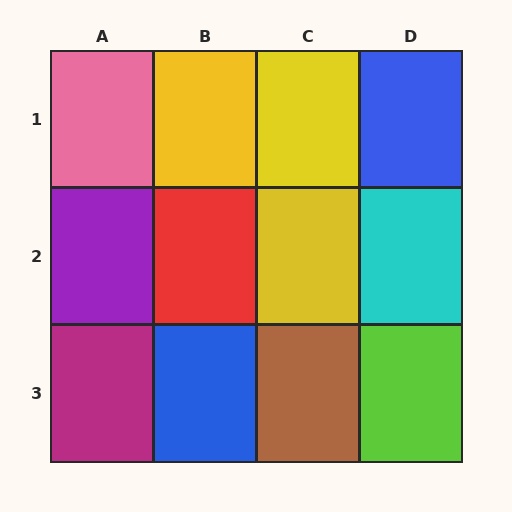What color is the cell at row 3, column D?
Lime.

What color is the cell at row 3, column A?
Magenta.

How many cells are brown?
1 cell is brown.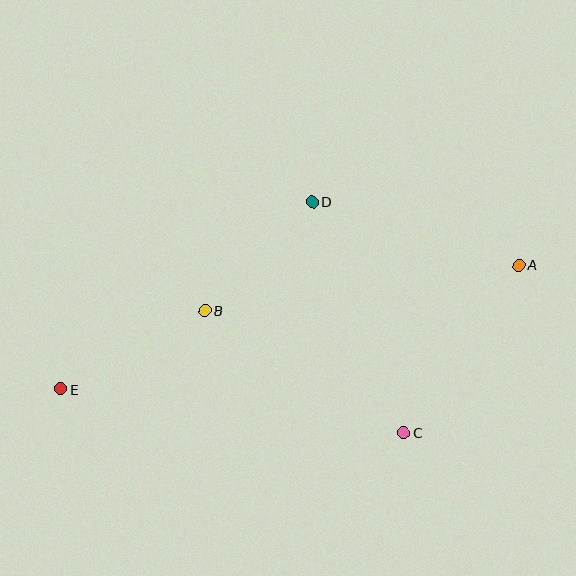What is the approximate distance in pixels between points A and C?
The distance between A and C is approximately 203 pixels.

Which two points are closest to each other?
Points B and D are closest to each other.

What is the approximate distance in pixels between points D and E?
The distance between D and E is approximately 314 pixels.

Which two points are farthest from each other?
Points A and E are farthest from each other.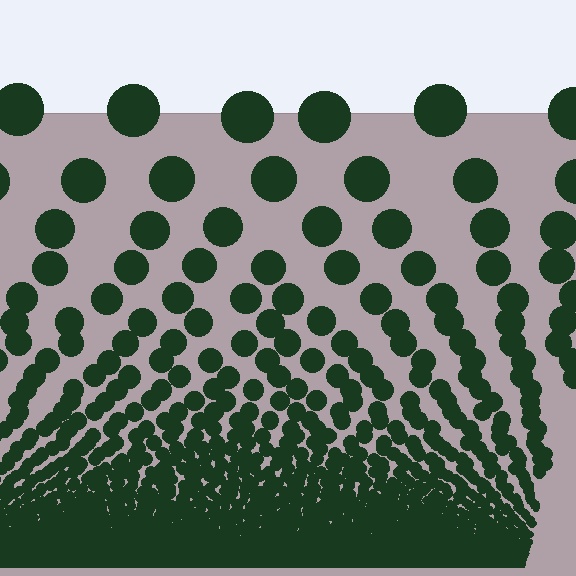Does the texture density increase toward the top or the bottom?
Density increases toward the bottom.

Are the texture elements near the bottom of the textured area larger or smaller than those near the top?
Smaller. The gradient is inverted — elements near the bottom are smaller and denser.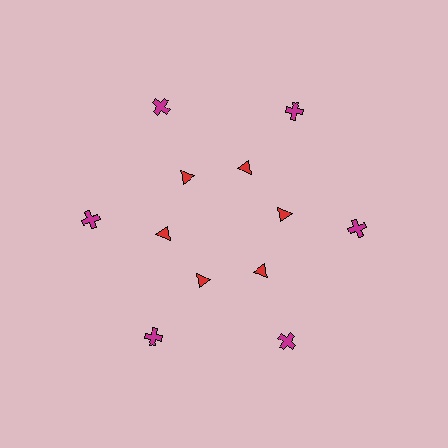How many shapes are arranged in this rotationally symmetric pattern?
There are 12 shapes, arranged in 6 groups of 2.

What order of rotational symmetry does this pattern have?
This pattern has 6-fold rotational symmetry.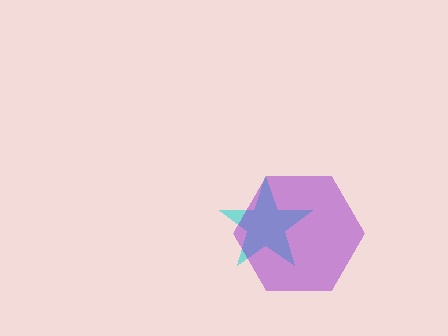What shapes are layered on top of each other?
The layered shapes are: a cyan star, a purple hexagon.